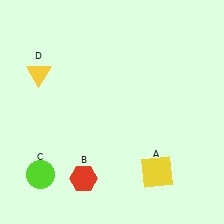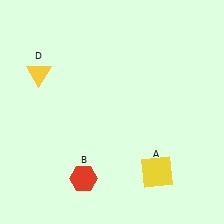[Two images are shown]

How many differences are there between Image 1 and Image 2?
There is 1 difference between the two images.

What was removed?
The lime circle (C) was removed in Image 2.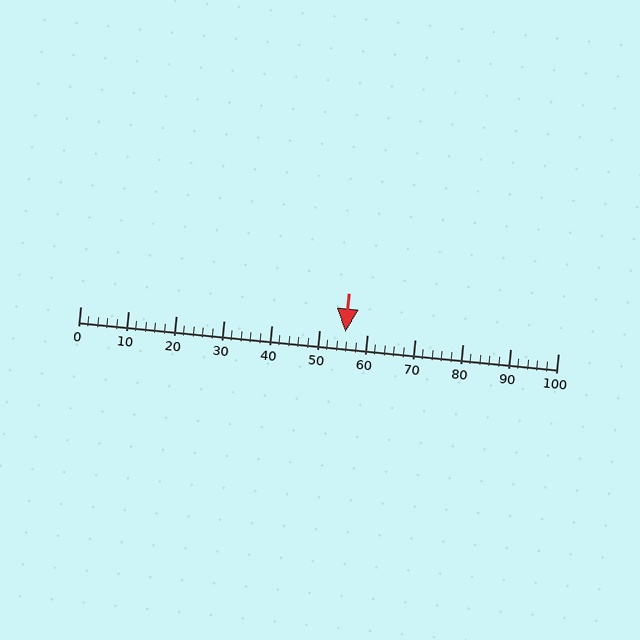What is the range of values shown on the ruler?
The ruler shows values from 0 to 100.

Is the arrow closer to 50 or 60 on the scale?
The arrow is closer to 60.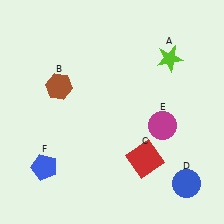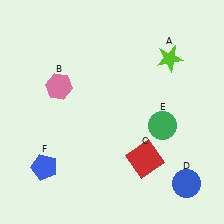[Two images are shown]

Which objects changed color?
B changed from brown to pink. E changed from magenta to green.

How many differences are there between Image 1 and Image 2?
There are 2 differences between the two images.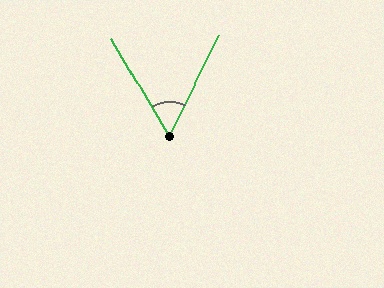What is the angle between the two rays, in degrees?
Approximately 57 degrees.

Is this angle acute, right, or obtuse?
It is acute.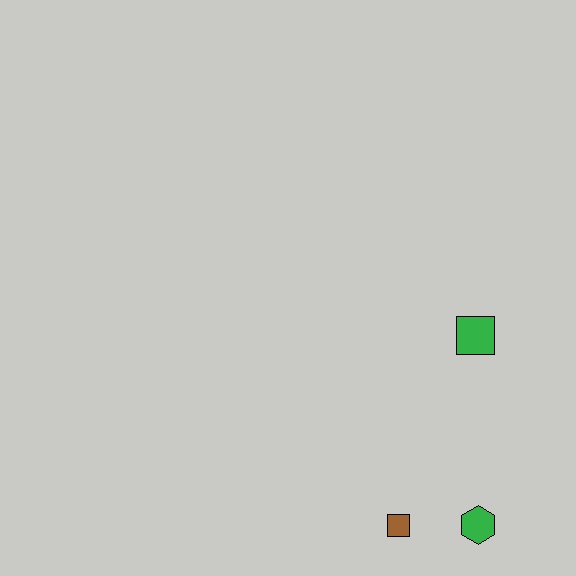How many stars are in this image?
There are no stars.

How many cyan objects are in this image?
There are no cyan objects.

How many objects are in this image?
There are 3 objects.